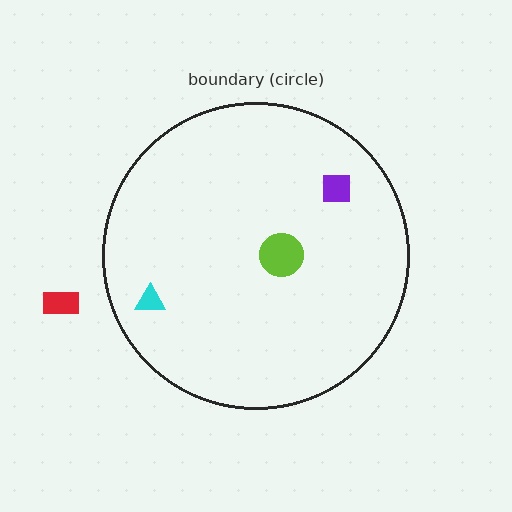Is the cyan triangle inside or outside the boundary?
Inside.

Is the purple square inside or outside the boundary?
Inside.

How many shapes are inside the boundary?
3 inside, 1 outside.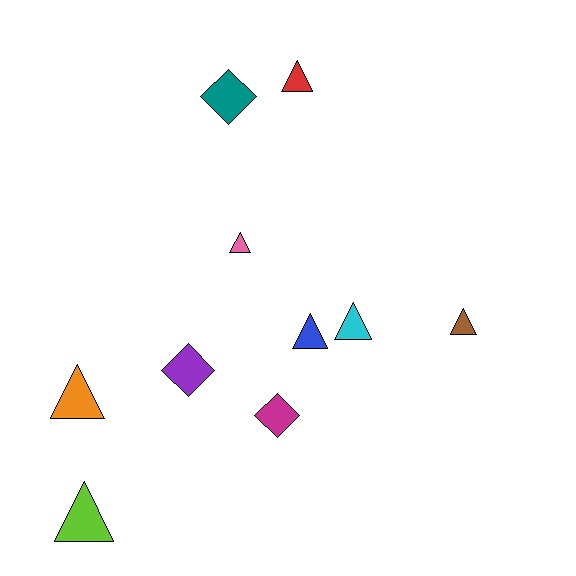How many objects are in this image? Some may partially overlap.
There are 10 objects.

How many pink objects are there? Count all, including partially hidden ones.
There is 1 pink object.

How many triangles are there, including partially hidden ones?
There are 7 triangles.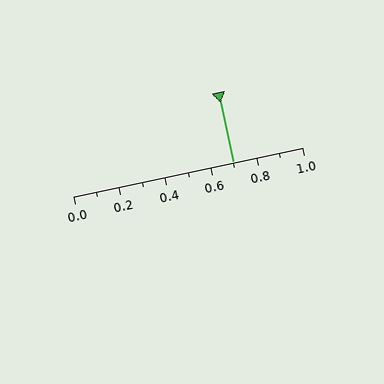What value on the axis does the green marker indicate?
The marker indicates approximately 0.7.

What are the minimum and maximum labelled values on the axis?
The axis runs from 0.0 to 1.0.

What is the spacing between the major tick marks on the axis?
The major ticks are spaced 0.2 apart.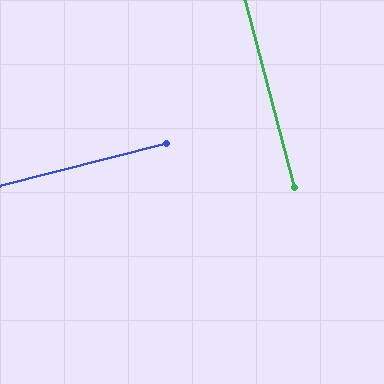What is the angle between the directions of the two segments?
Approximately 89 degrees.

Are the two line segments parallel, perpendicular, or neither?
Perpendicular — they meet at approximately 89°.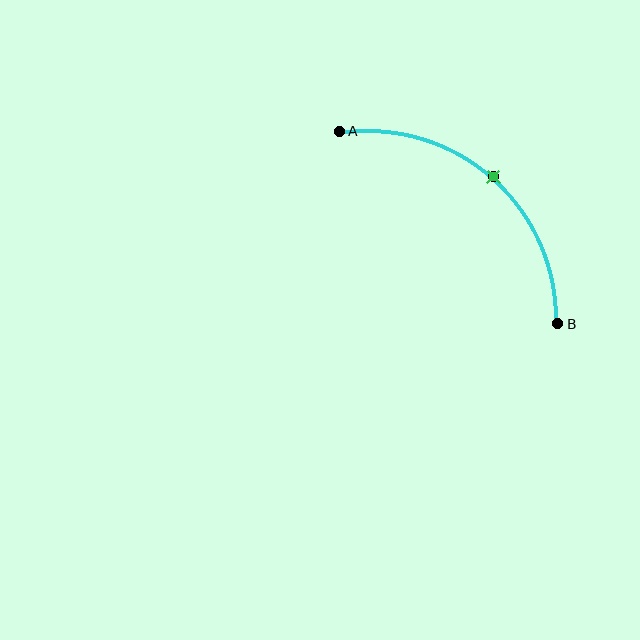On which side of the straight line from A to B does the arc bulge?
The arc bulges above and to the right of the straight line connecting A and B.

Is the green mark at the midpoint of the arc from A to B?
Yes. The green mark lies on the arc at equal arc-length from both A and B — it is the arc midpoint.